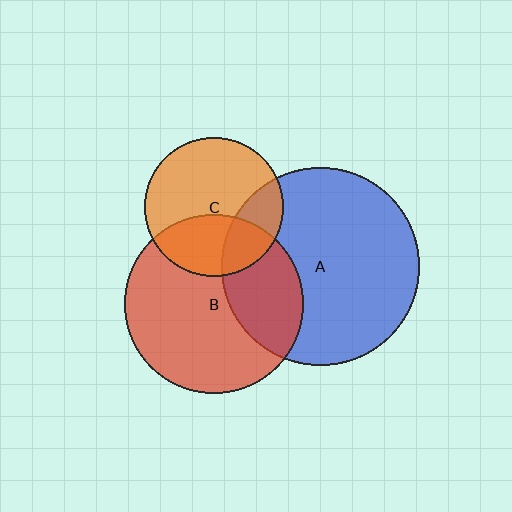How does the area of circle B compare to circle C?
Approximately 1.7 times.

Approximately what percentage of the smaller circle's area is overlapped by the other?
Approximately 35%.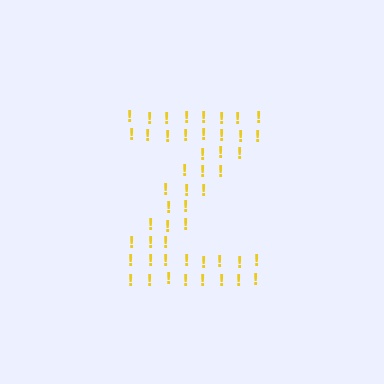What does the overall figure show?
The overall figure shows the letter Z.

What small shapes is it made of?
It is made of small exclamation marks.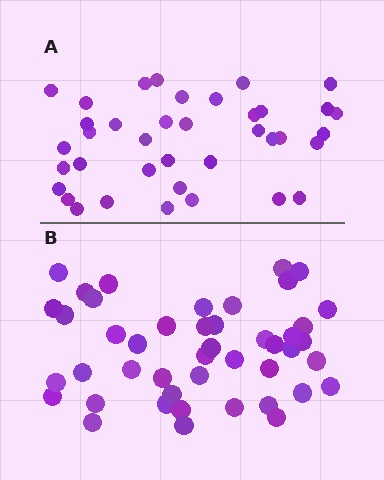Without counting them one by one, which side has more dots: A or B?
Region B (the bottom region) has more dots.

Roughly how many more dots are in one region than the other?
Region B has roughly 8 or so more dots than region A.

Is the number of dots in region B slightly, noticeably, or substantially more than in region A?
Region B has only slightly more — the two regions are fairly close. The ratio is roughly 1.2 to 1.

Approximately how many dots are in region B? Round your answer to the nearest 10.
About 40 dots. (The exact count is 45, which rounds to 40.)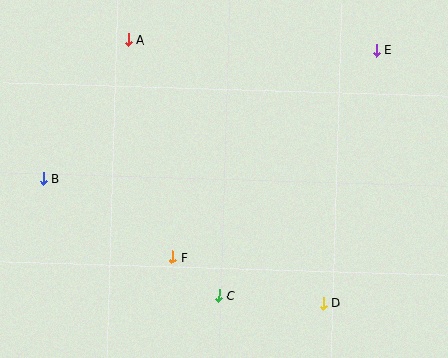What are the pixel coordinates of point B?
Point B is at (43, 178).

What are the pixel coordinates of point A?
Point A is at (128, 40).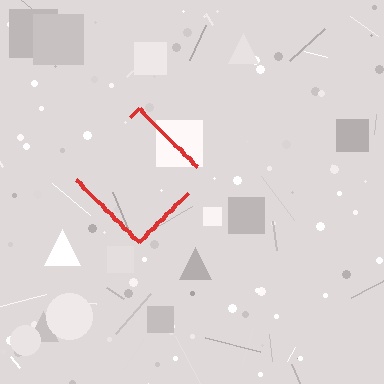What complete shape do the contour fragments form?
The contour fragments form a diamond.